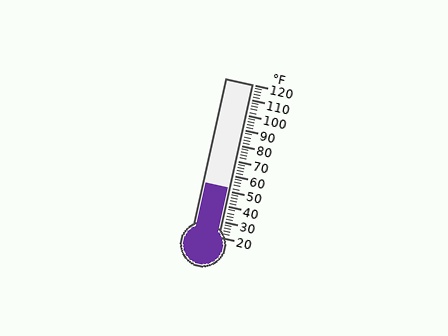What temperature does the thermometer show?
The thermometer shows approximately 52°F.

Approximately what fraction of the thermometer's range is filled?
The thermometer is filled to approximately 30% of its range.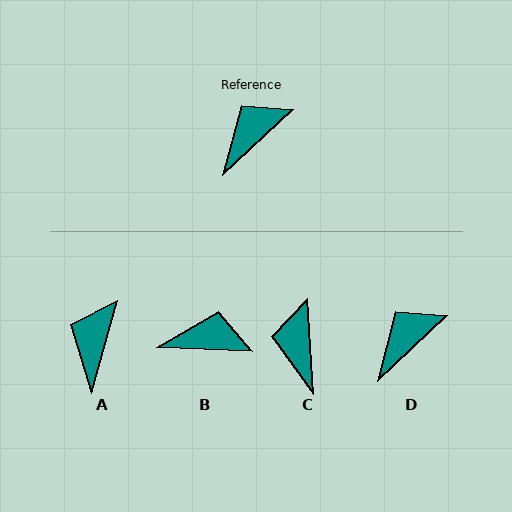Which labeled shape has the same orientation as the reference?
D.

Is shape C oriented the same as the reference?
No, it is off by about 51 degrees.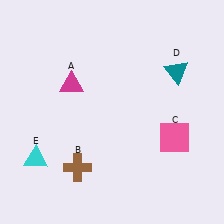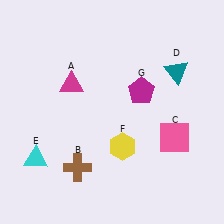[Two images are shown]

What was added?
A yellow hexagon (F), a magenta pentagon (G) were added in Image 2.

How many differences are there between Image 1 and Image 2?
There are 2 differences between the two images.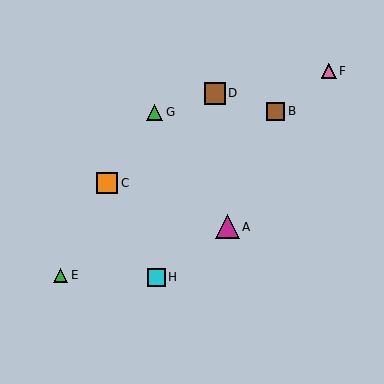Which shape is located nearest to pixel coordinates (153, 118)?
The green triangle (labeled G) at (155, 112) is nearest to that location.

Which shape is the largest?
The magenta triangle (labeled A) is the largest.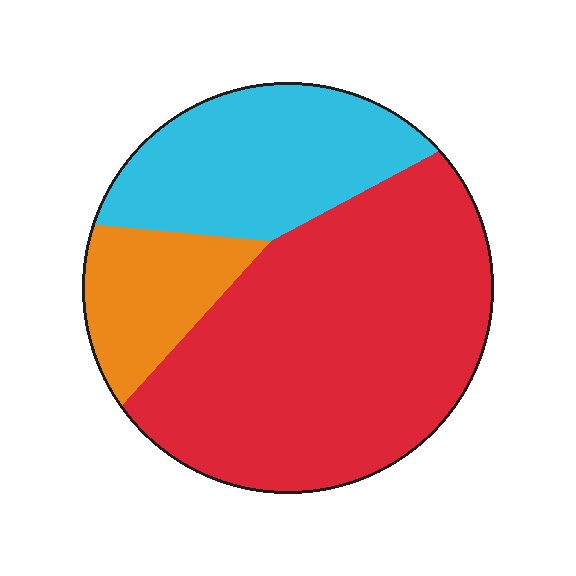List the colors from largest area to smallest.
From largest to smallest: red, cyan, orange.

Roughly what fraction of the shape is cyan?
Cyan covers 27% of the shape.